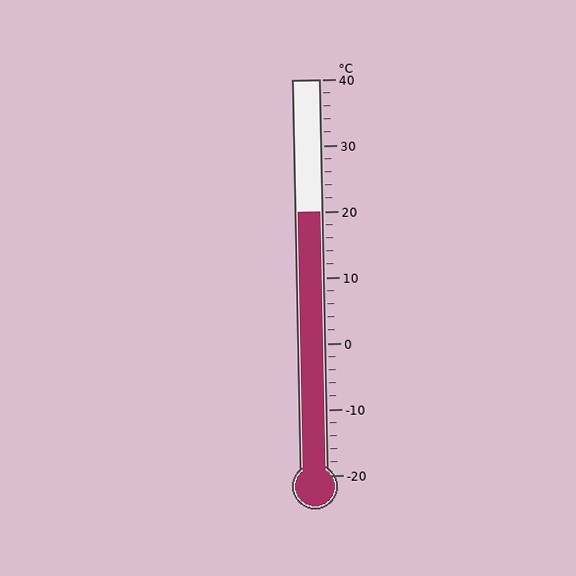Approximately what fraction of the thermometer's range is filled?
The thermometer is filled to approximately 65% of its range.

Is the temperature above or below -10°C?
The temperature is above -10°C.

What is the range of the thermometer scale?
The thermometer scale ranges from -20°C to 40°C.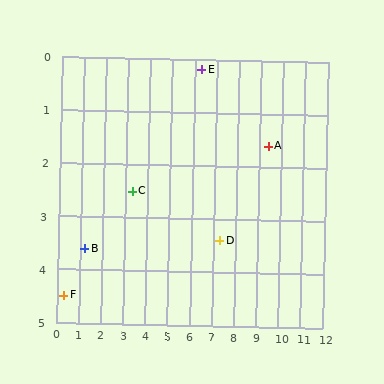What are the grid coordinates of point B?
Point B is at approximately (1.2, 3.6).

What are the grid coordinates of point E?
Point E is at approximately (6.3, 0.2).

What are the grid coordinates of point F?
Point F is at approximately (0.3, 4.5).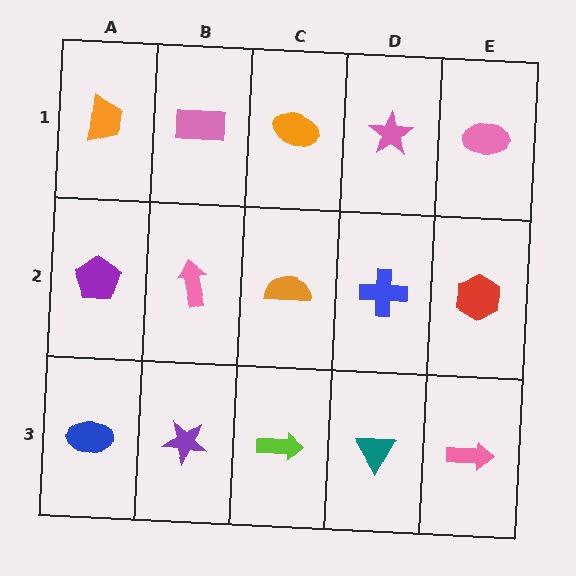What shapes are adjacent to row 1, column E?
A red hexagon (row 2, column E), a pink star (row 1, column D).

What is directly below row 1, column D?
A blue cross.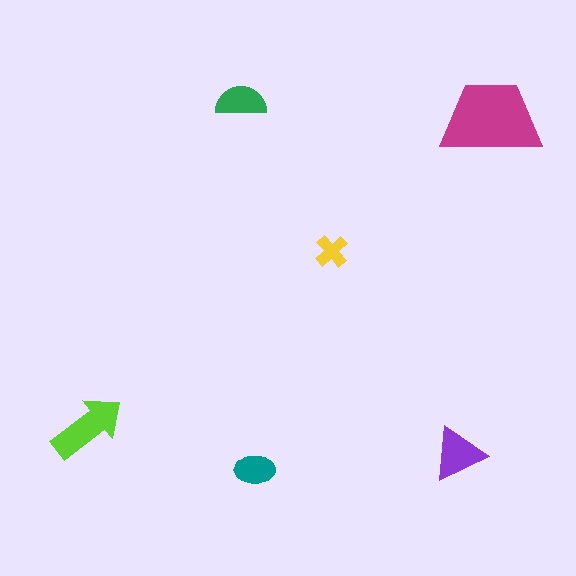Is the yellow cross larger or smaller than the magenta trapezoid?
Smaller.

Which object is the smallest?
The yellow cross.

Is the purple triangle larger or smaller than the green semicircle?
Larger.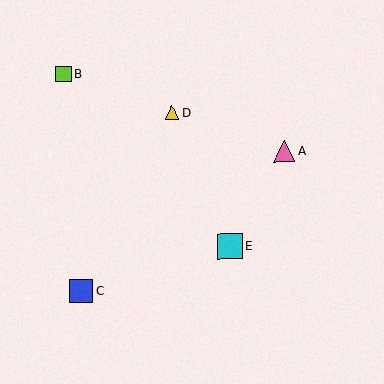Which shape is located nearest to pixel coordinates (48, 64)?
The lime square (labeled B) at (63, 74) is nearest to that location.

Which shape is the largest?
The cyan square (labeled E) is the largest.